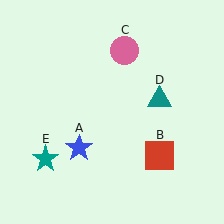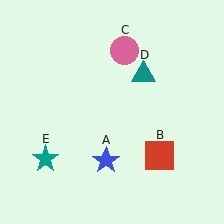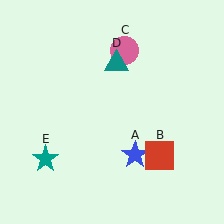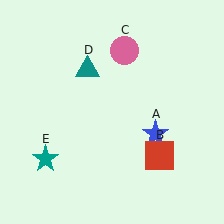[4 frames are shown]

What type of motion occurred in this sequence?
The blue star (object A), teal triangle (object D) rotated counterclockwise around the center of the scene.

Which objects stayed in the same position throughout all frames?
Red square (object B) and pink circle (object C) and teal star (object E) remained stationary.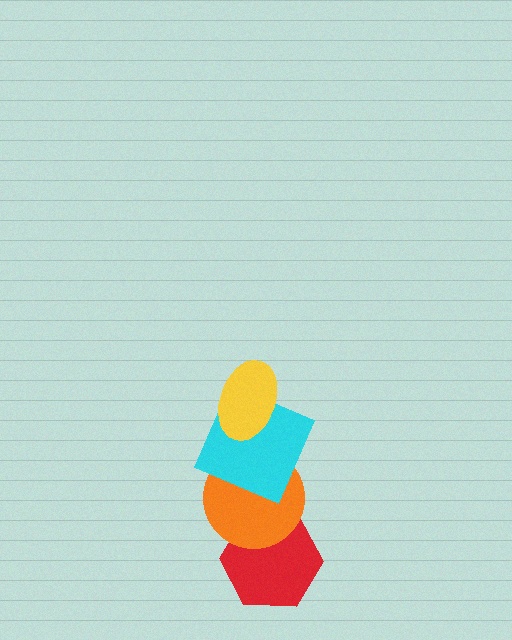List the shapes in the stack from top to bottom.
From top to bottom: the yellow ellipse, the cyan square, the orange circle, the red hexagon.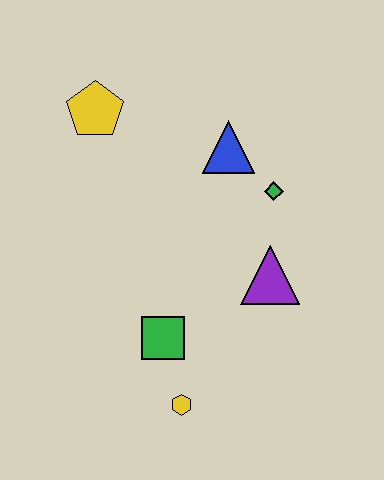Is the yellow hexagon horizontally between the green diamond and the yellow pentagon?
Yes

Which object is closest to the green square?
The yellow hexagon is closest to the green square.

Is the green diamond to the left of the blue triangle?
No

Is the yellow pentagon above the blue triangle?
Yes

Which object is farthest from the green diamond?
The yellow hexagon is farthest from the green diamond.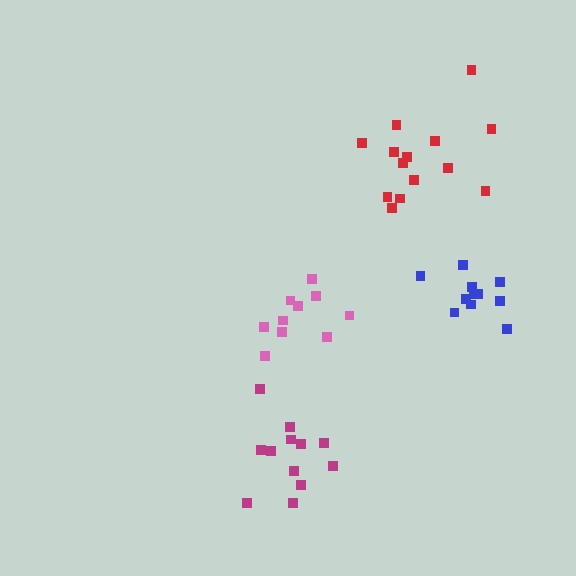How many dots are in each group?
Group 1: 14 dots, Group 2: 10 dots, Group 3: 11 dots, Group 4: 12 dots (47 total).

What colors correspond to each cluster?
The clusters are colored: red, pink, blue, magenta.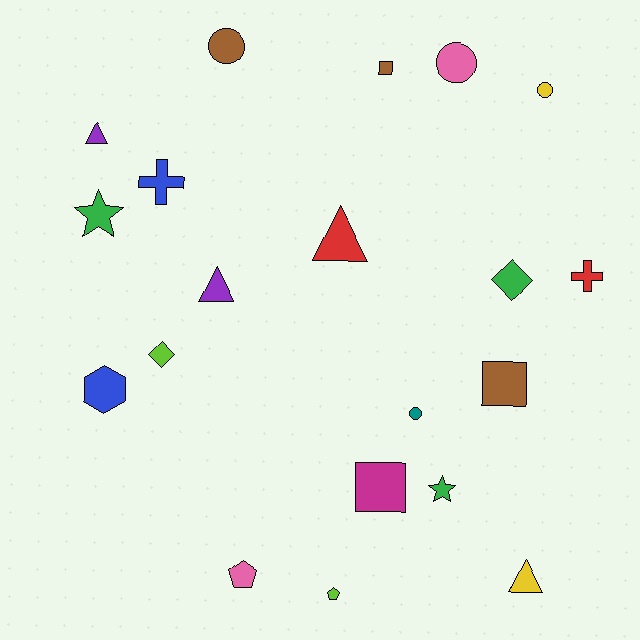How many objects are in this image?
There are 20 objects.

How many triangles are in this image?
There are 4 triangles.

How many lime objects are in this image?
There are 2 lime objects.